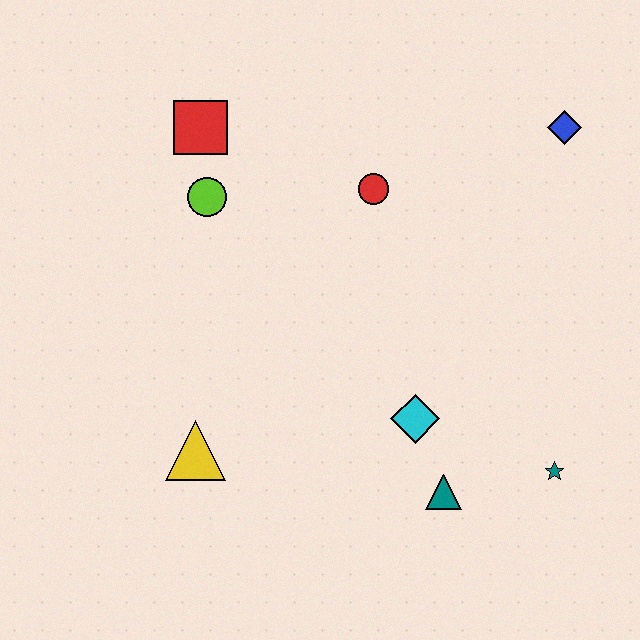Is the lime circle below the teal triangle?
No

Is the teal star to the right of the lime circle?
Yes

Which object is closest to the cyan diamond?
The teal triangle is closest to the cyan diamond.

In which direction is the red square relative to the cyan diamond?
The red square is above the cyan diamond.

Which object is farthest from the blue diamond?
The yellow triangle is farthest from the blue diamond.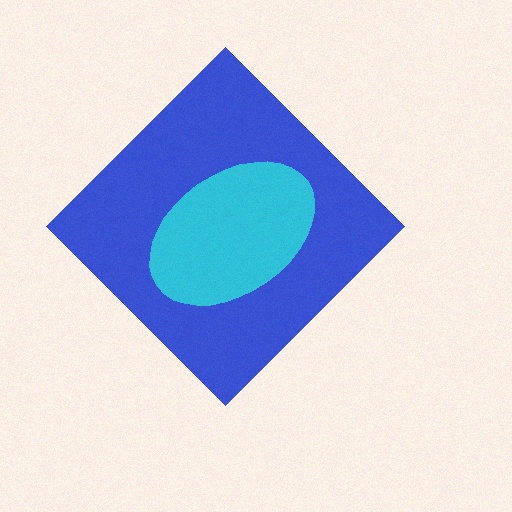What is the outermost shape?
The blue diamond.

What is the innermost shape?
The cyan ellipse.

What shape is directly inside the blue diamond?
The cyan ellipse.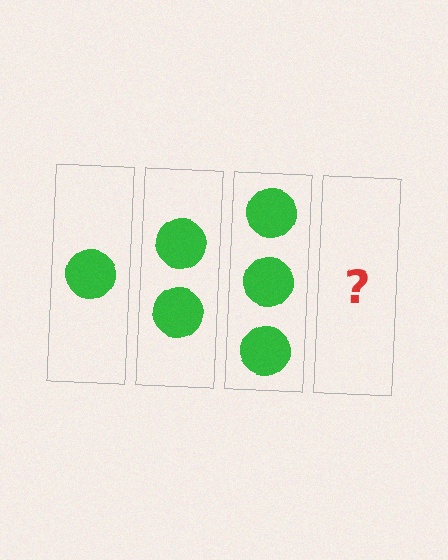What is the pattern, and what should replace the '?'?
The pattern is that each step adds one more circle. The '?' should be 4 circles.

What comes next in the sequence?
The next element should be 4 circles.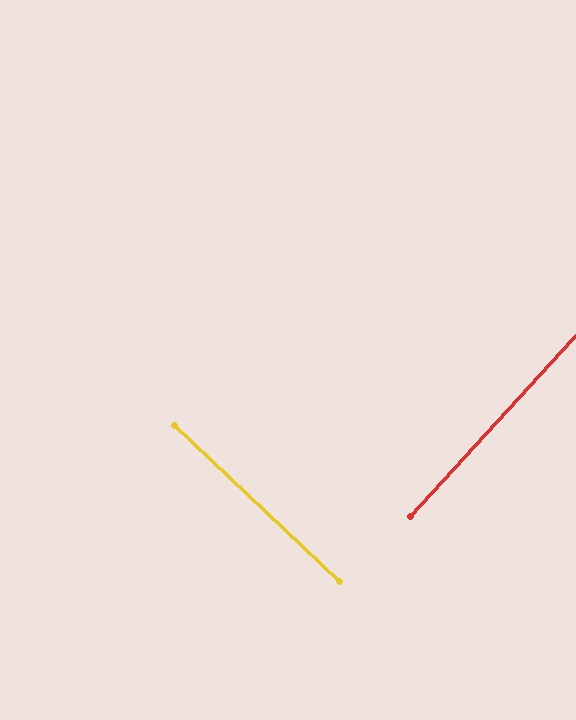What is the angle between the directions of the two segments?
Approximately 89 degrees.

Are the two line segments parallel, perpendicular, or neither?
Perpendicular — they meet at approximately 89°.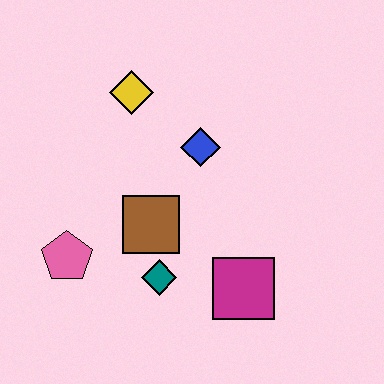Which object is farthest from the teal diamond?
The yellow diamond is farthest from the teal diamond.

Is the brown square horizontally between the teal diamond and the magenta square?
No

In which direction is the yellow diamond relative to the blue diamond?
The yellow diamond is to the left of the blue diamond.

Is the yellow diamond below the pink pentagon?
No